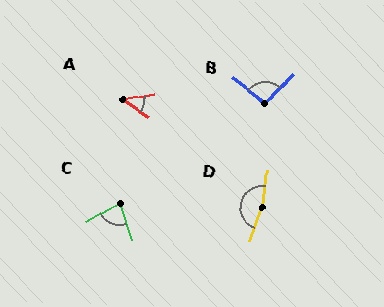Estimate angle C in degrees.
Approximately 77 degrees.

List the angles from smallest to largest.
A (44°), C (77°), B (96°), D (169°).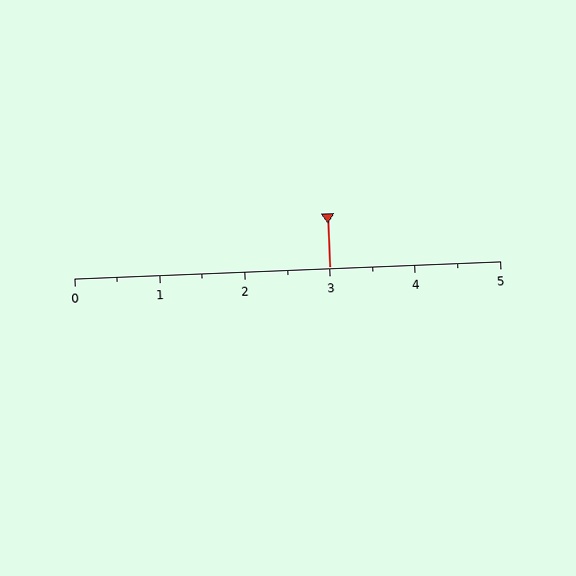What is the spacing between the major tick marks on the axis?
The major ticks are spaced 1 apart.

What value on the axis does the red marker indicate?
The marker indicates approximately 3.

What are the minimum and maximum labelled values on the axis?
The axis runs from 0 to 5.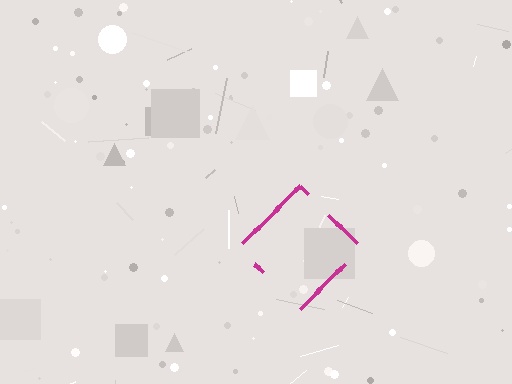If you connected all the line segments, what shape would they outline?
They would outline a diamond.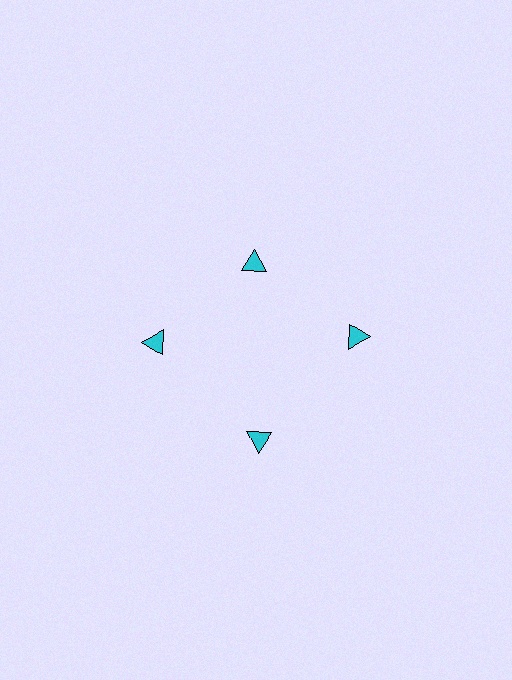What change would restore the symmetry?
The symmetry would be restored by moving it outward, back onto the ring so that all 4 triangles sit at equal angles and equal distance from the center.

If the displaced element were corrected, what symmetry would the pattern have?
It would have 4-fold rotational symmetry — the pattern would map onto itself every 90 degrees.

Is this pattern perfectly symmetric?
No. The 4 cyan triangles are arranged in a ring, but one element near the 12 o'clock position is pulled inward toward the center, breaking the 4-fold rotational symmetry.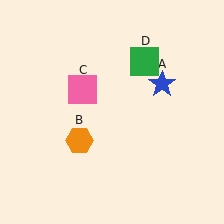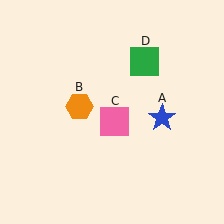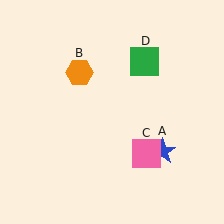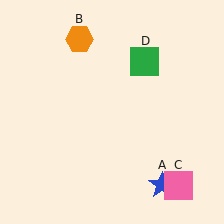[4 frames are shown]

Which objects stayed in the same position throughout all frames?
Green square (object D) remained stationary.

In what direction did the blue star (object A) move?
The blue star (object A) moved down.